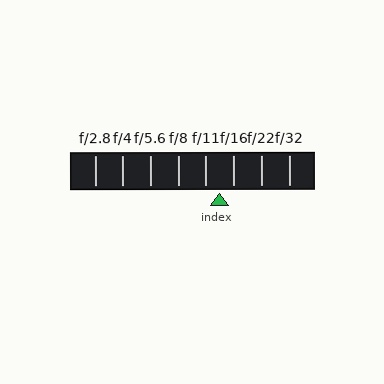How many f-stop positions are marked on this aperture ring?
There are 8 f-stop positions marked.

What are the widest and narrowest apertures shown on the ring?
The widest aperture shown is f/2.8 and the narrowest is f/32.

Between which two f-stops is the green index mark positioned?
The index mark is between f/11 and f/16.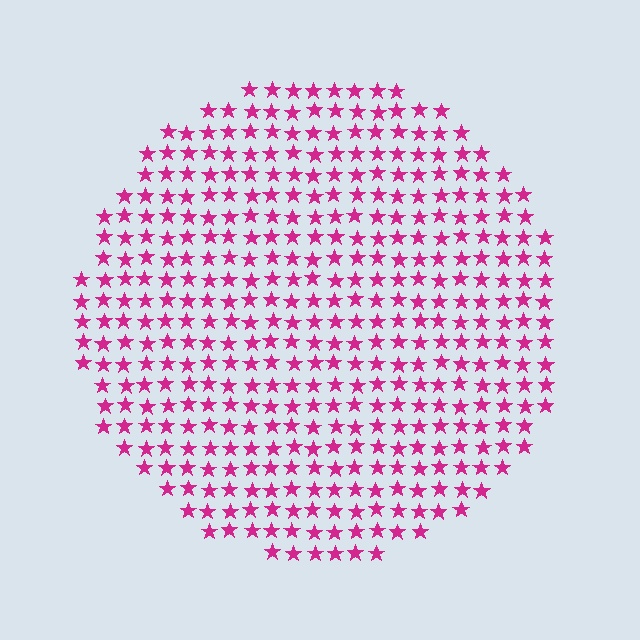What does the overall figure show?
The overall figure shows a circle.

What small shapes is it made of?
It is made of small stars.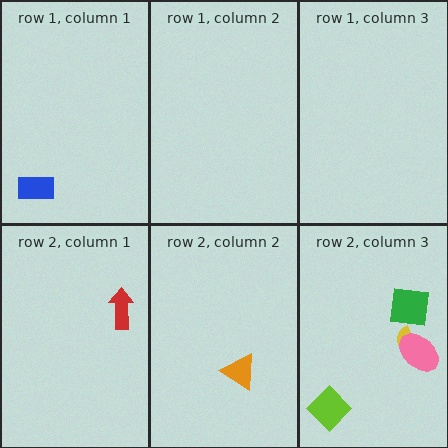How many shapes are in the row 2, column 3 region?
4.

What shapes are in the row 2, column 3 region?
The lime diamond, the yellow semicircle, the green square, the pink ellipse.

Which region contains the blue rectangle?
The row 1, column 1 region.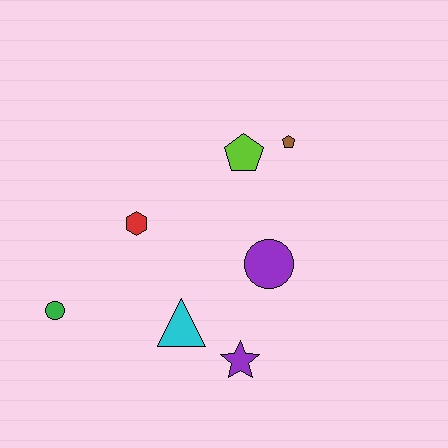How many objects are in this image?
There are 7 objects.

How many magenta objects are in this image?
There are no magenta objects.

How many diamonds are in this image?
There are no diamonds.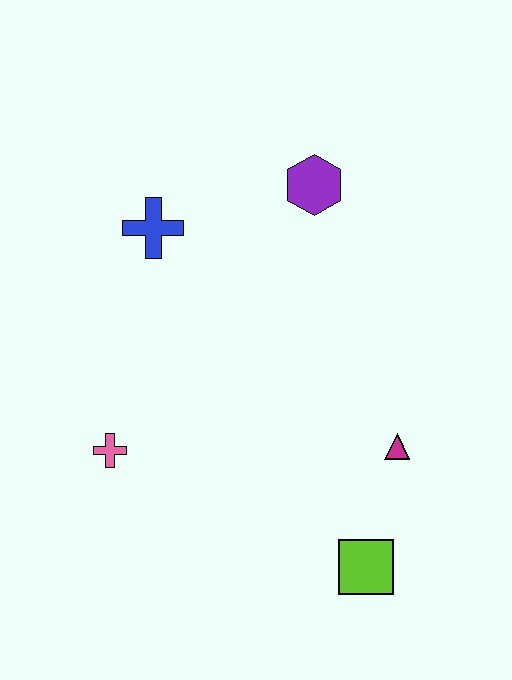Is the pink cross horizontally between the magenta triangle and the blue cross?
No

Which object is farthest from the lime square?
The blue cross is farthest from the lime square.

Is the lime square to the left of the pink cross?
No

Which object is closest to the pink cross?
The blue cross is closest to the pink cross.